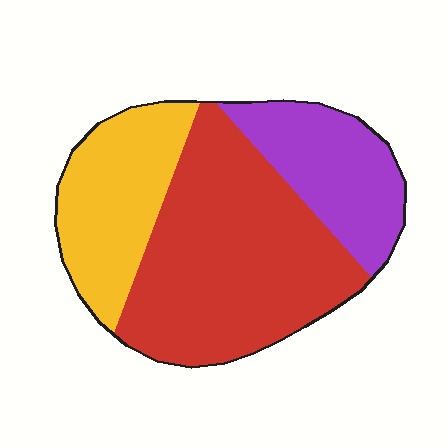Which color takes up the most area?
Red, at roughly 50%.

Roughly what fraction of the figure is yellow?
Yellow covers 26% of the figure.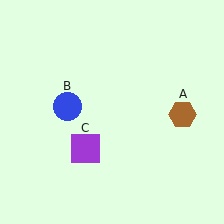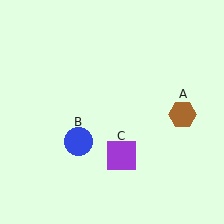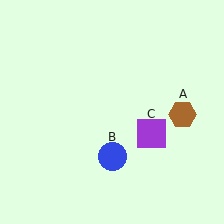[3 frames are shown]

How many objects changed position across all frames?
2 objects changed position: blue circle (object B), purple square (object C).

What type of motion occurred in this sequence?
The blue circle (object B), purple square (object C) rotated counterclockwise around the center of the scene.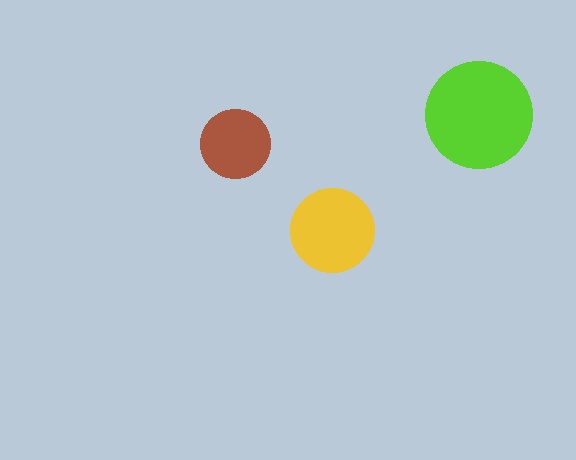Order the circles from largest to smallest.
the lime one, the yellow one, the brown one.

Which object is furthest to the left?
The brown circle is leftmost.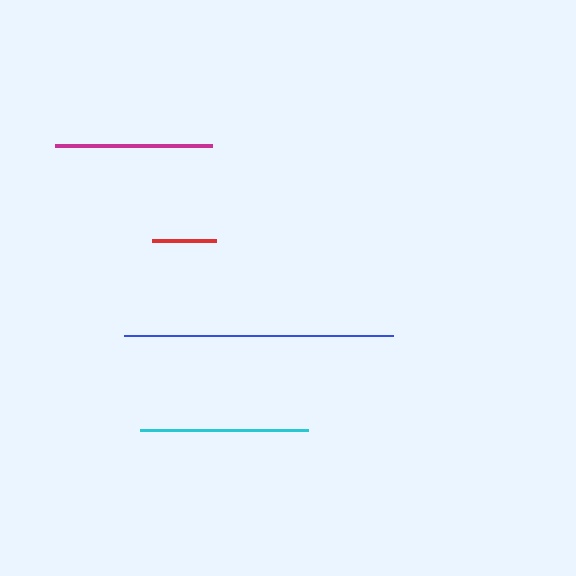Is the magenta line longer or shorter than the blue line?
The blue line is longer than the magenta line.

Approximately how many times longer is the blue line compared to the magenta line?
The blue line is approximately 1.7 times the length of the magenta line.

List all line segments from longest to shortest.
From longest to shortest: blue, cyan, magenta, red.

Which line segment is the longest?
The blue line is the longest at approximately 270 pixels.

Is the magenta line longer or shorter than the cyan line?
The cyan line is longer than the magenta line.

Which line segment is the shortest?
The red line is the shortest at approximately 64 pixels.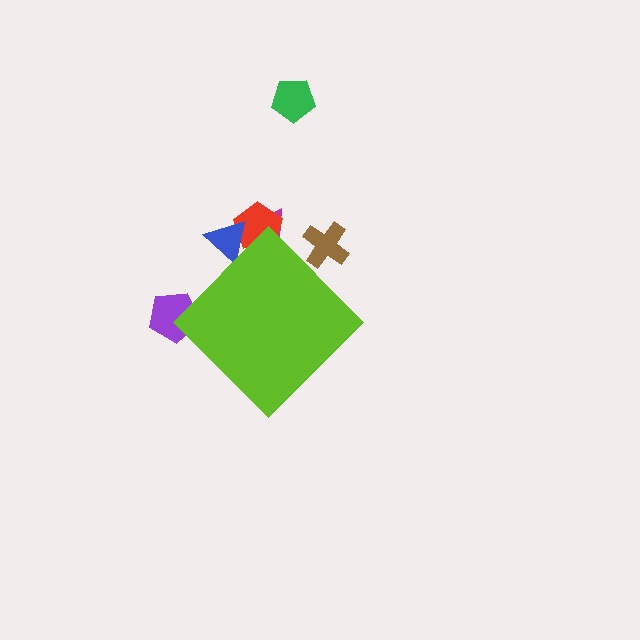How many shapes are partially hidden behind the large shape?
5 shapes are partially hidden.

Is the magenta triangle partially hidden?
Yes, the magenta triangle is partially hidden behind the lime diamond.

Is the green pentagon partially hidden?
No, the green pentagon is fully visible.